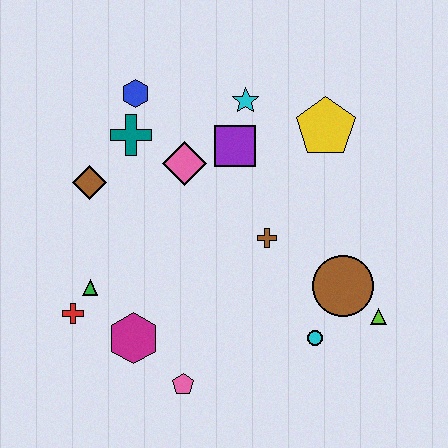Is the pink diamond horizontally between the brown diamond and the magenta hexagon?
No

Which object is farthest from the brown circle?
The blue hexagon is farthest from the brown circle.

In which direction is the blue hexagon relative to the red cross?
The blue hexagon is above the red cross.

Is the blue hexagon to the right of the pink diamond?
No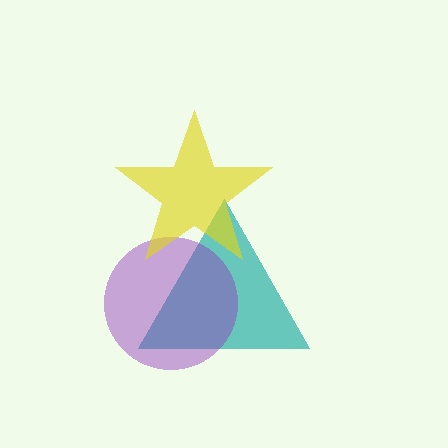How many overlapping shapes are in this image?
There are 3 overlapping shapes in the image.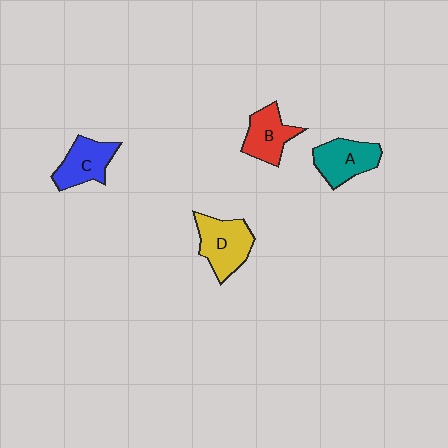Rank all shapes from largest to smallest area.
From largest to smallest: D (yellow), A (teal), C (blue), B (red).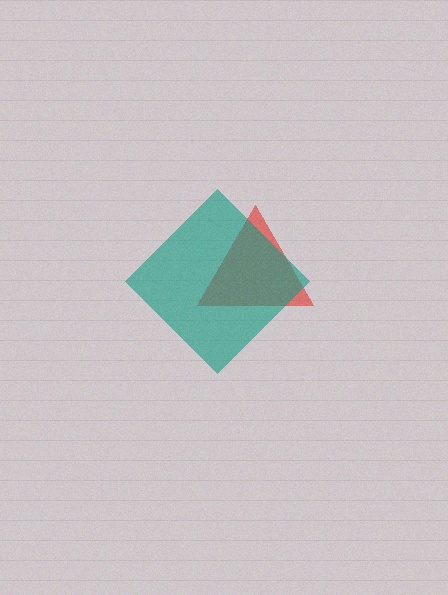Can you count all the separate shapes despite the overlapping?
Yes, there are 2 separate shapes.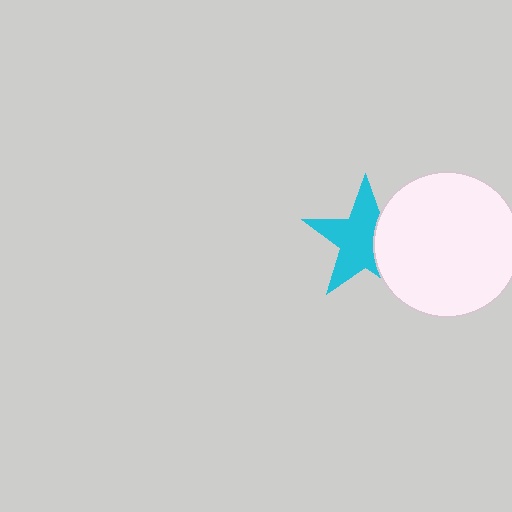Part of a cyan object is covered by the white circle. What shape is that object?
It is a star.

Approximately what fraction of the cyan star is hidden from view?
Roughly 34% of the cyan star is hidden behind the white circle.